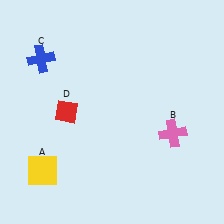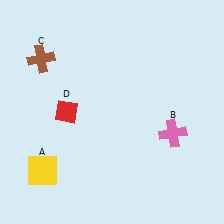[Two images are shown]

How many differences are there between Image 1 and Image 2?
There is 1 difference between the two images.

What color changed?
The cross (C) changed from blue in Image 1 to brown in Image 2.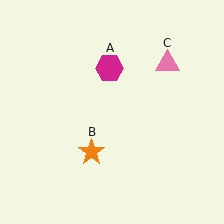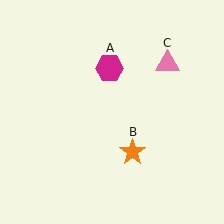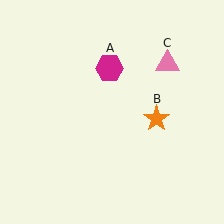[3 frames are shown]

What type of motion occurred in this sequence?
The orange star (object B) rotated counterclockwise around the center of the scene.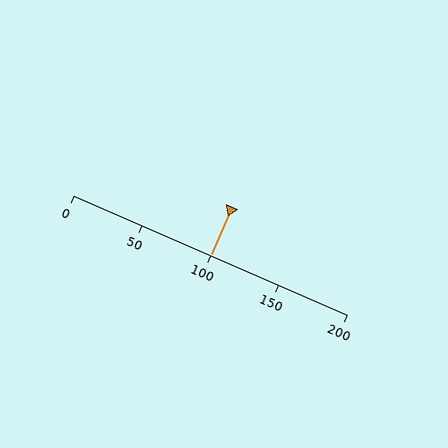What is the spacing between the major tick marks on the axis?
The major ticks are spaced 50 apart.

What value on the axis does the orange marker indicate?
The marker indicates approximately 100.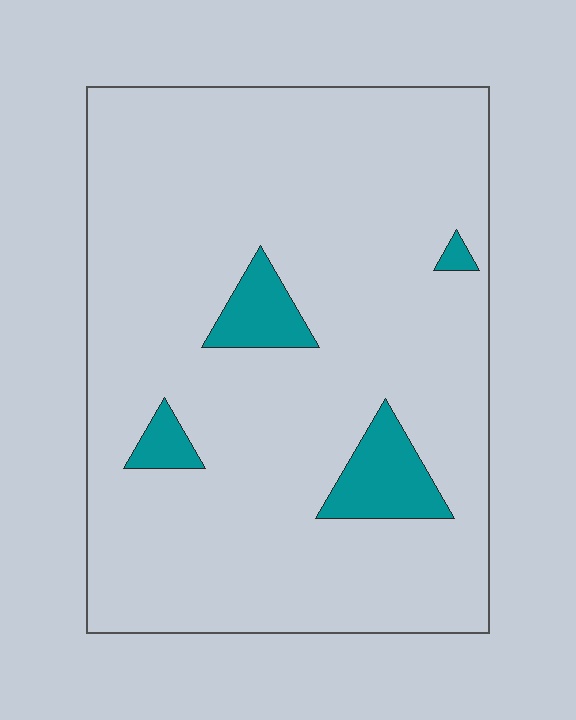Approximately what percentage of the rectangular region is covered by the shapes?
Approximately 10%.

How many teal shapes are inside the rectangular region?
4.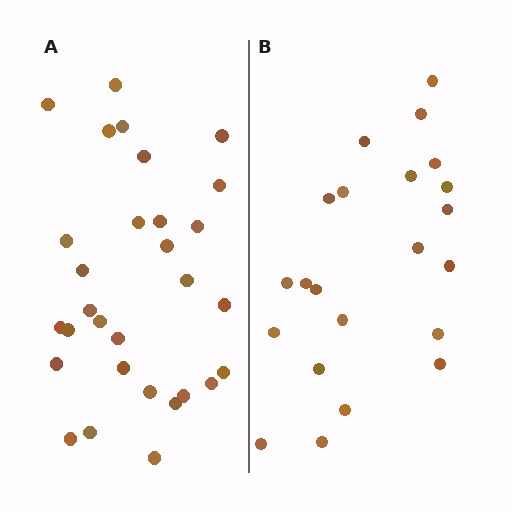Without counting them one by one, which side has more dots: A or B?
Region A (the left region) has more dots.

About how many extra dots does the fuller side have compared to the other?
Region A has roughly 8 or so more dots than region B.